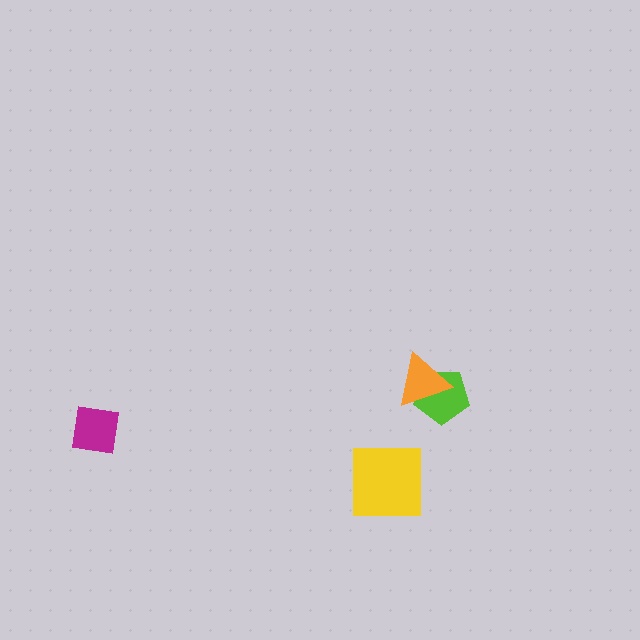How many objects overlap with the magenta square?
0 objects overlap with the magenta square.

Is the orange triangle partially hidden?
No, no other shape covers it.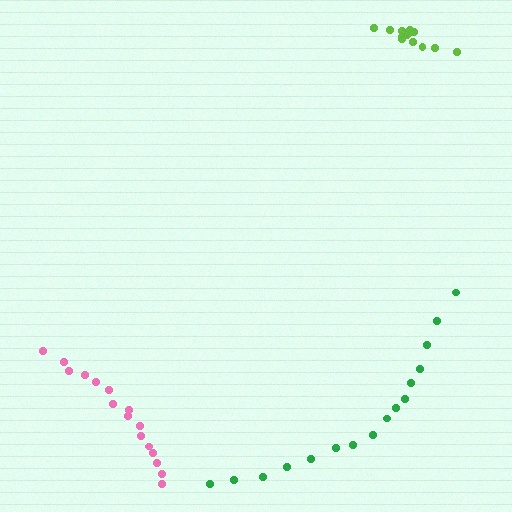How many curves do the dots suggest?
There are 3 distinct paths.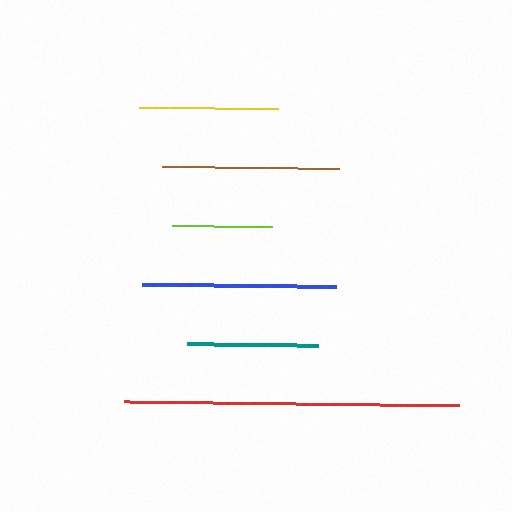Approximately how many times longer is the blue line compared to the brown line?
The blue line is approximately 1.1 times the length of the brown line.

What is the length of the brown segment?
The brown segment is approximately 177 pixels long.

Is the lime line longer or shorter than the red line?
The red line is longer than the lime line.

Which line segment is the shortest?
The lime line is the shortest at approximately 100 pixels.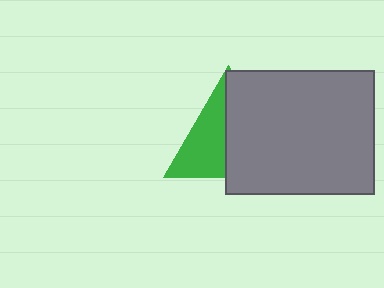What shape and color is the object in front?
The object in front is a gray rectangle.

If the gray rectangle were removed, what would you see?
You would see the complete green triangle.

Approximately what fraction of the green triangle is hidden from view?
Roughly 54% of the green triangle is hidden behind the gray rectangle.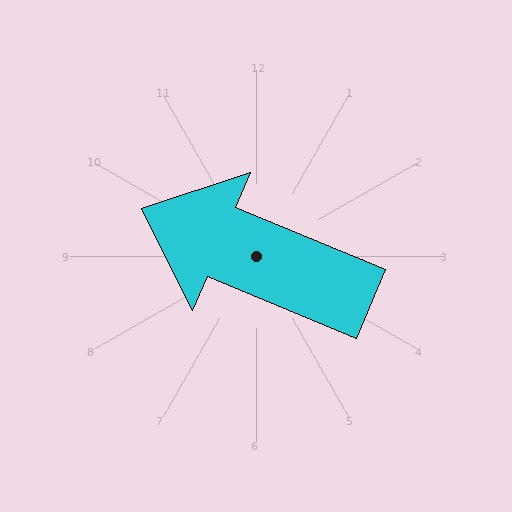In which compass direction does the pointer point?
Northwest.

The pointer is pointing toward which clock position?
Roughly 10 o'clock.